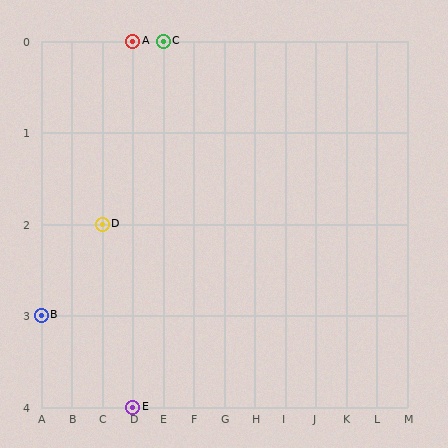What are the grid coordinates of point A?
Point A is at grid coordinates (D, 0).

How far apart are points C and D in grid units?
Points C and D are 2 columns and 2 rows apart (about 2.8 grid units diagonally).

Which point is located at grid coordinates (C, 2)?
Point D is at (C, 2).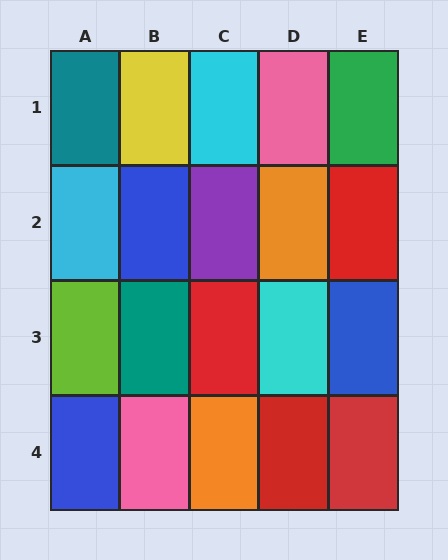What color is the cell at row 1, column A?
Teal.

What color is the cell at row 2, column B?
Blue.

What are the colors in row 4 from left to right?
Blue, pink, orange, red, red.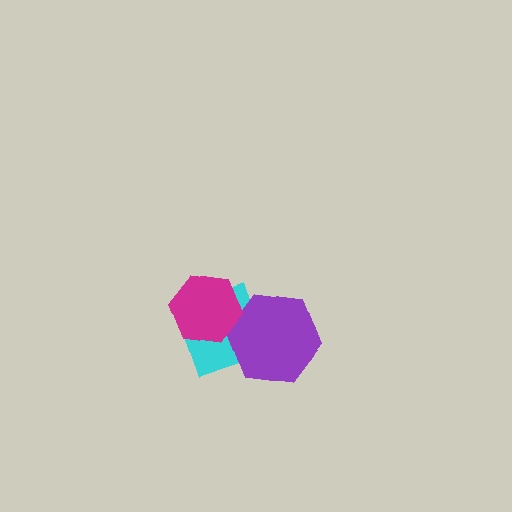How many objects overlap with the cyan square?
2 objects overlap with the cyan square.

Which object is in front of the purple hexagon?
The magenta hexagon is in front of the purple hexagon.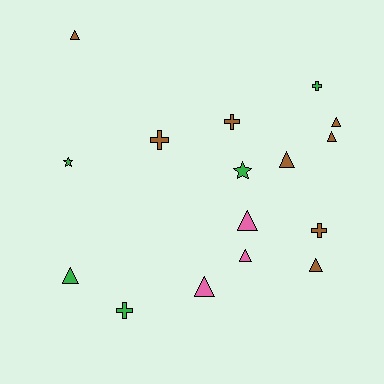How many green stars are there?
There are 2 green stars.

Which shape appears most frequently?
Triangle, with 9 objects.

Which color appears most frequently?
Brown, with 8 objects.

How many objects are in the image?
There are 16 objects.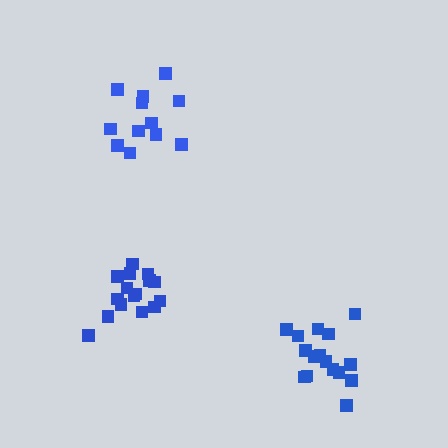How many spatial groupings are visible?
There are 3 spatial groupings.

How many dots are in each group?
Group 1: 12 dots, Group 2: 16 dots, Group 3: 16 dots (44 total).